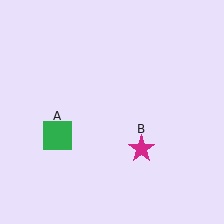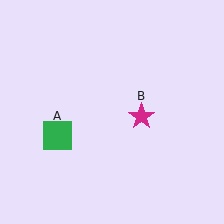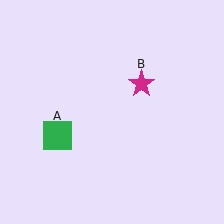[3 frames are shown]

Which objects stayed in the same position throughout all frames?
Green square (object A) remained stationary.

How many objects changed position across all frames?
1 object changed position: magenta star (object B).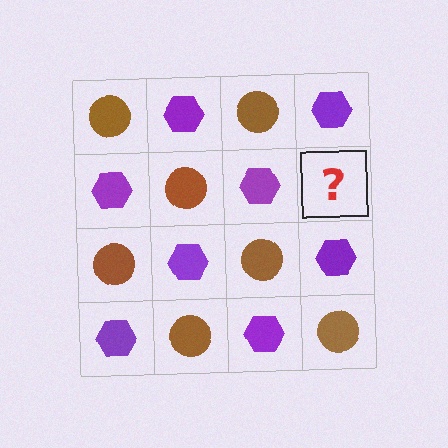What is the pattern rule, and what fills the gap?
The rule is that it alternates brown circle and purple hexagon in a checkerboard pattern. The gap should be filled with a brown circle.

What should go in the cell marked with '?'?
The missing cell should contain a brown circle.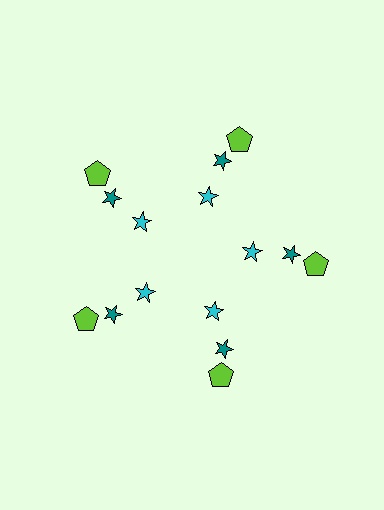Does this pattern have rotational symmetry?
Yes, this pattern has 5-fold rotational symmetry. It looks the same after rotating 72 degrees around the center.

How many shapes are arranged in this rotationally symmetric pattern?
There are 15 shapes, arranged in 5 groups of 3.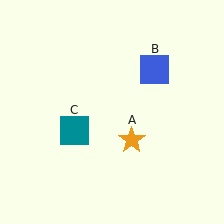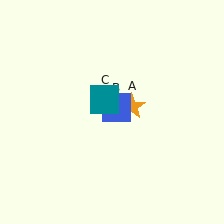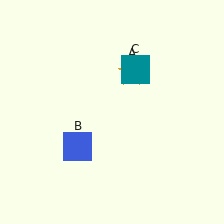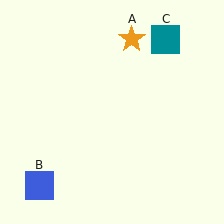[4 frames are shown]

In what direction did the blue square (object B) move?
The blue square (object B) moved down and to the left.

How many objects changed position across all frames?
3 objects changed position: orange star (object A), blue square (object B), teal square (object C).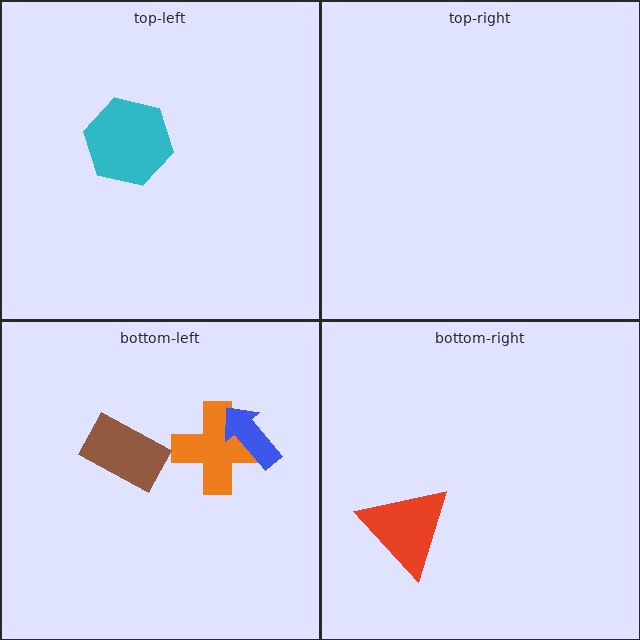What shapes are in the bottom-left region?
The orange cross, the blue arrow, the brown rectangle.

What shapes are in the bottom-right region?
The red triangle.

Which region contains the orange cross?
The bottom-left region.